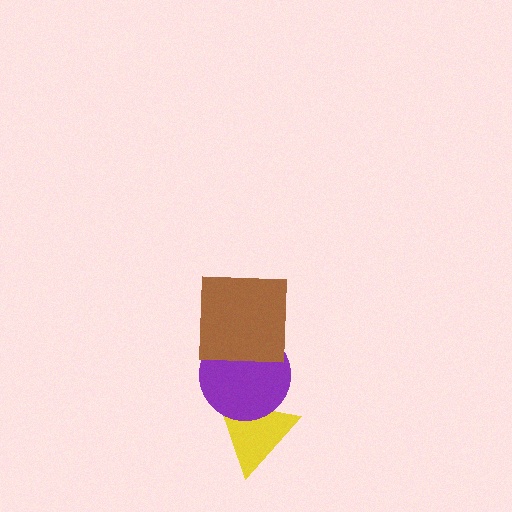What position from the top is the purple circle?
The purple circle is 2nd from the top.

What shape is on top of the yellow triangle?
The purple circle is on top of the yellow triangle.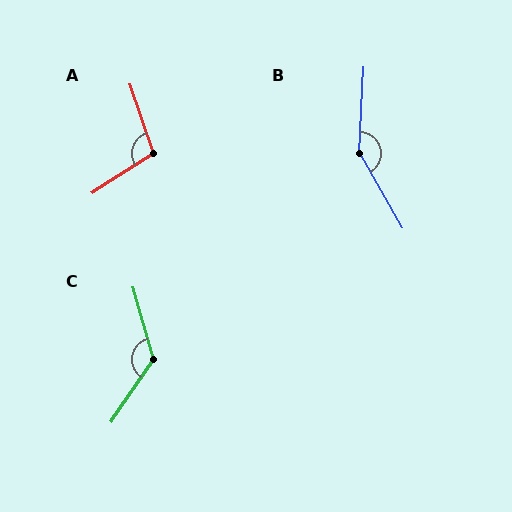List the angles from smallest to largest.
A (104°), C (130°), B (147°).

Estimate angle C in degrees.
Approximately 130 degrees.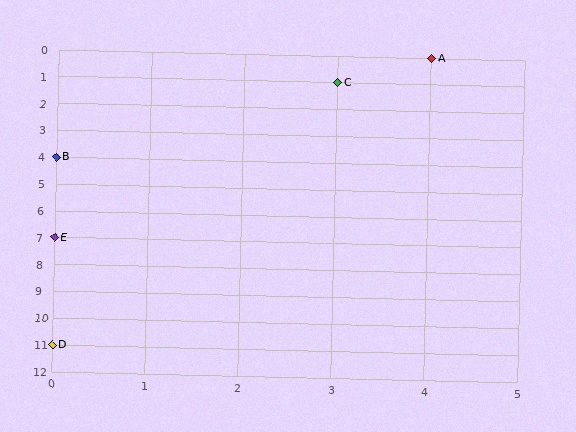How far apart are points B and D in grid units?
Points B and D are 7 rows apart.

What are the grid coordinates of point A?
Point A is at grid coordinates (4, 0).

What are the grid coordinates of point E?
Point E is at grid coordinates (0, 7).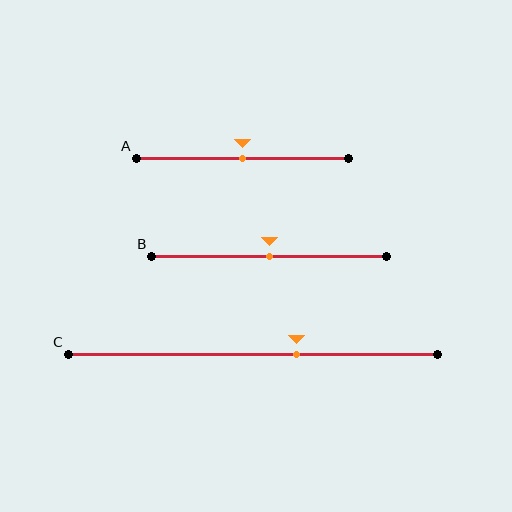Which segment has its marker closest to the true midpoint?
Segment A has its marker closest to the true midpoint.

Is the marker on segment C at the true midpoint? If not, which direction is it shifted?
No, the marker on segment C is shifted to the right by about 12% of the segment length.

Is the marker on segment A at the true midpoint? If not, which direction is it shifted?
Yes, the marker on segment A is at the true midpoint.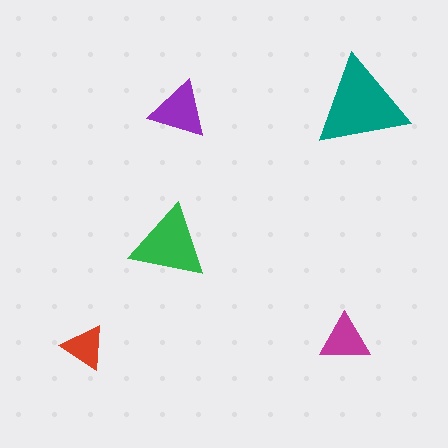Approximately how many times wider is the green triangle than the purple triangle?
About 1.5 times wider.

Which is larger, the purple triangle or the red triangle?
The purple one.